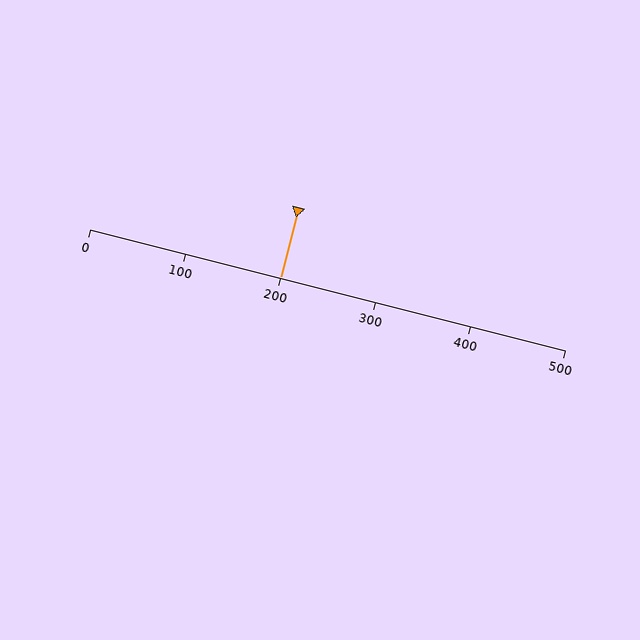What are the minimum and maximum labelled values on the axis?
The axis runs from 0 to 500.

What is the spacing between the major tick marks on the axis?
The major ticks are spaced 100 apart.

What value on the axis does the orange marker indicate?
The marker indicates approximately 200.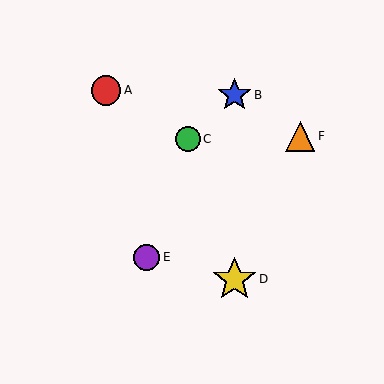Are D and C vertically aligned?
No, D is at x≈235 and C is at x≈188.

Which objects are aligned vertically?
Objects B, D are aligned vertically.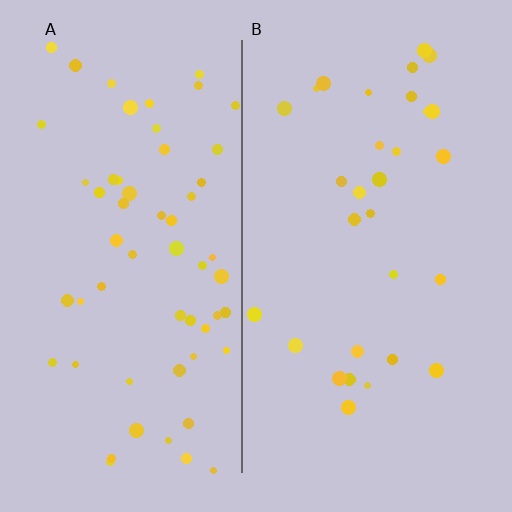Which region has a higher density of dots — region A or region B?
A (the left).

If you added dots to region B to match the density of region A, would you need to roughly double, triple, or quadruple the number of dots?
Approximately double.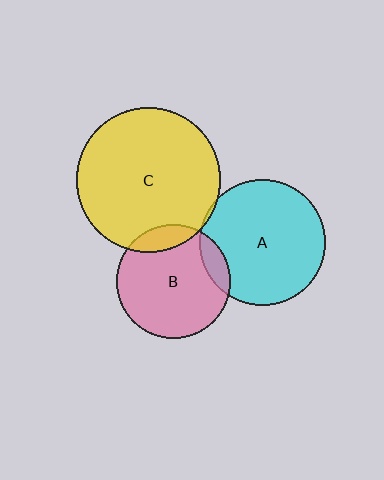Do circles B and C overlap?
Yes.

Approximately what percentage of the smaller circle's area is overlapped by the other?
Approximately 10%.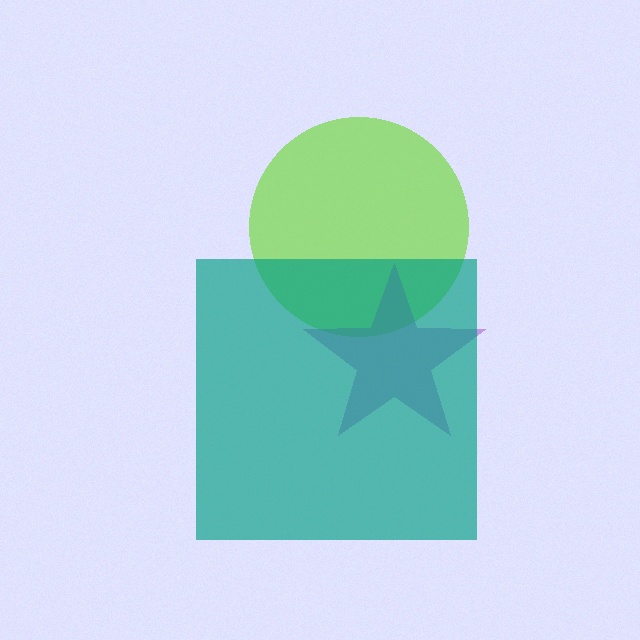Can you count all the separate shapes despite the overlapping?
Yes, there are 3 separate shapes.